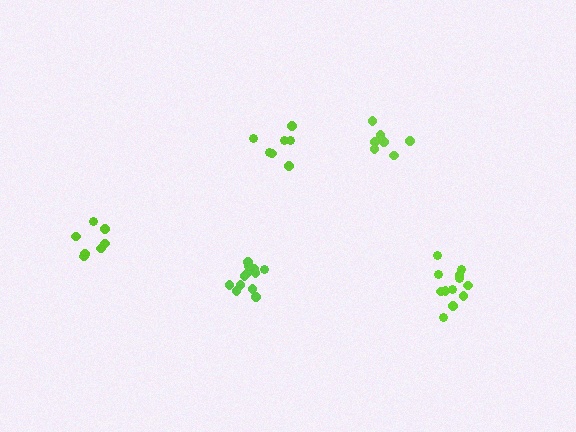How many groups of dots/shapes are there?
There are 5 groups.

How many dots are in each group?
Group 1: 7 dots, Group 2: 7 dots, Group 3: 12 dots, Group 4: 12 dots, Group 5: 7 dots (45 total).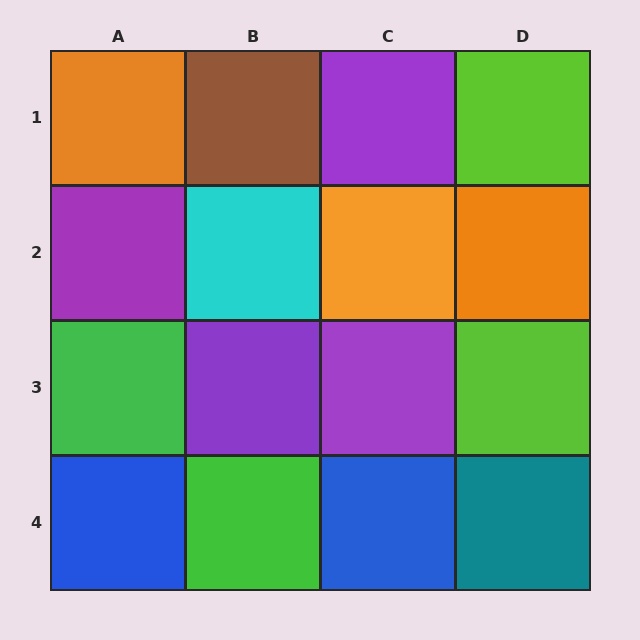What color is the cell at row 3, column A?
Green.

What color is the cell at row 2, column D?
Orange.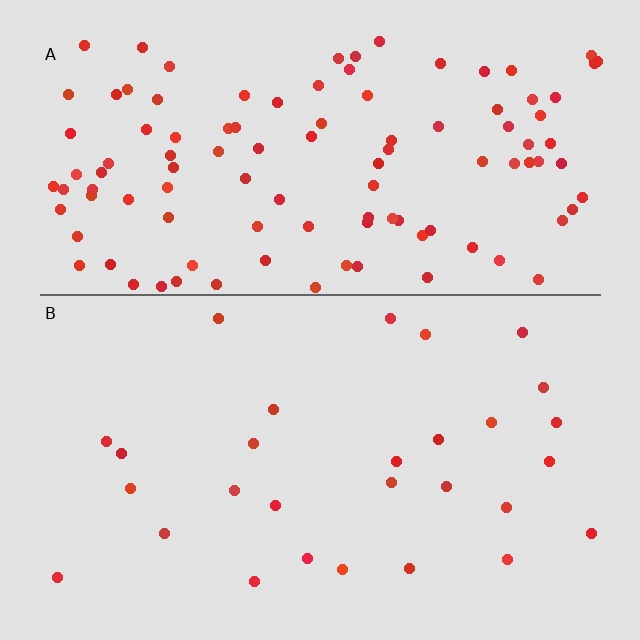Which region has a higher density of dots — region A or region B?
A (the top).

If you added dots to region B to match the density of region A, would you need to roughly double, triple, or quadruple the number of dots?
Approximately quadruple.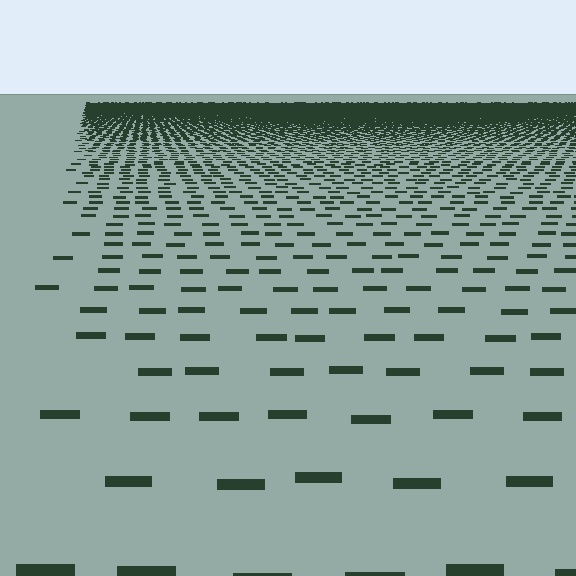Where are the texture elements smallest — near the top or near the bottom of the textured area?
Near the top.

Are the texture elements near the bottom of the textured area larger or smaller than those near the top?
Larger. Near the bottom, elements are closer to the viewer and appear at a bigger on-screen size.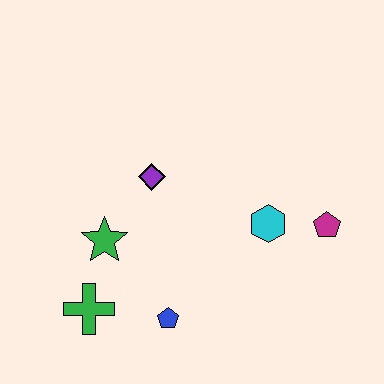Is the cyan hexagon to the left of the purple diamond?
No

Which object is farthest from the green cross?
The magenta pentagon is farthest from the green cross.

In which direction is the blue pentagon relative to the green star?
The blue pentagon is below the green star.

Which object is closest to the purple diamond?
The green star is closest to the purple diamond.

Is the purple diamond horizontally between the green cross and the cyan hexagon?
Yes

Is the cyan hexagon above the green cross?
Yes